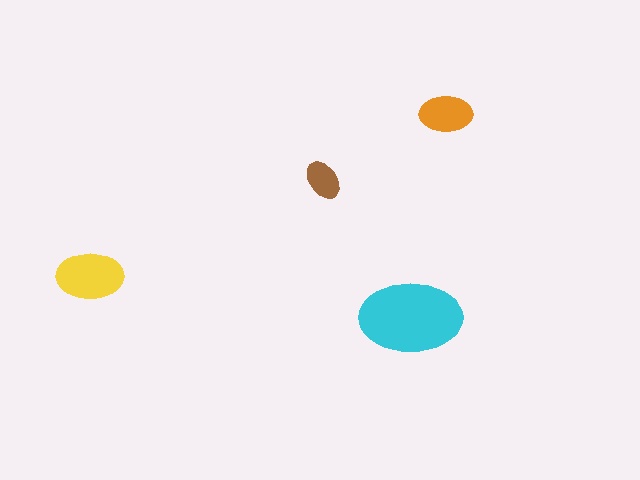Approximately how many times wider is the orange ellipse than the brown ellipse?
About 1.5 times wider.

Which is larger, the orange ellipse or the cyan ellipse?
The cyan one.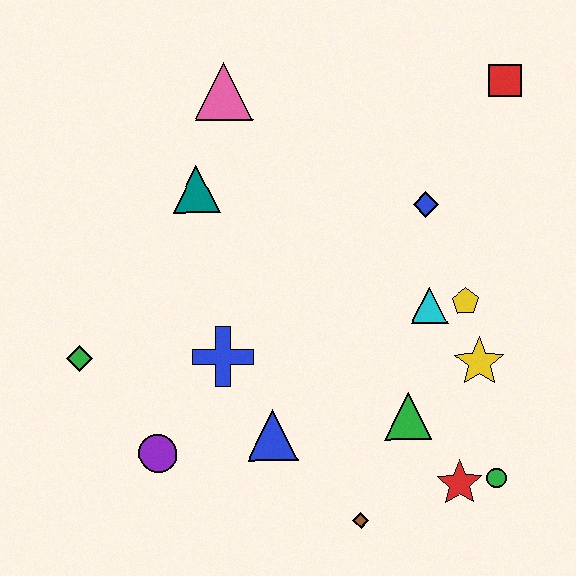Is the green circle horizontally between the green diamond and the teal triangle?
No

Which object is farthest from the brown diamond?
The red square is farthest from the brown diamond.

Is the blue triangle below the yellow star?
Yes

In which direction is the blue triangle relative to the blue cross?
The blue triangle is below the blue cross.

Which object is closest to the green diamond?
The purple circle is closest to the green diamond.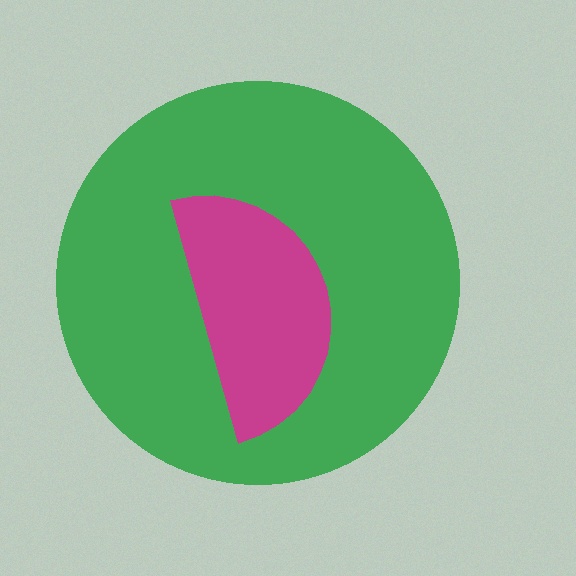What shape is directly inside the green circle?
The magenta semicircle.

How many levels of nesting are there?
2.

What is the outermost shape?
The green circle.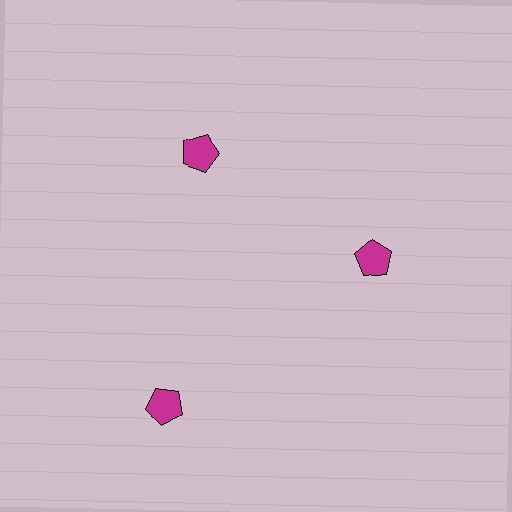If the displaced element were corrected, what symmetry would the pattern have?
It would have 3-fold rotational symmetry — the pattern would map onto itself every 120 degrees.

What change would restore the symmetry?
The symmetry would be restored by moving it inward, back onto the ring so that all 3 pentagons sit at equal angles and equal distance from the center.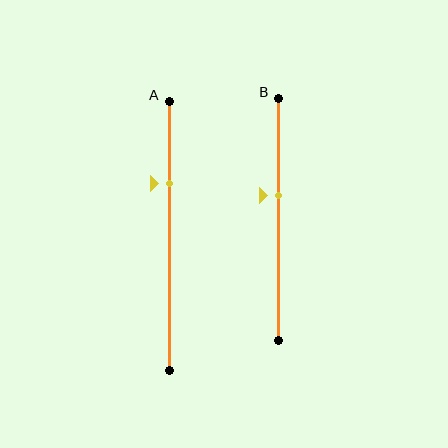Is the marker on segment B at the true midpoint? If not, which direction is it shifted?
No, the marker on segment B is shifted upward by about 10% of the segment length.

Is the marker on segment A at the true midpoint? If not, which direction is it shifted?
No, the marker on segment A is shifted upward by about 20% of the segment length.